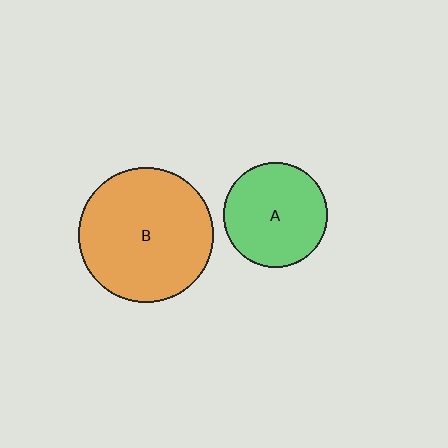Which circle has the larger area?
Circle B (orange).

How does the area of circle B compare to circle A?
Approximately 1.7 times.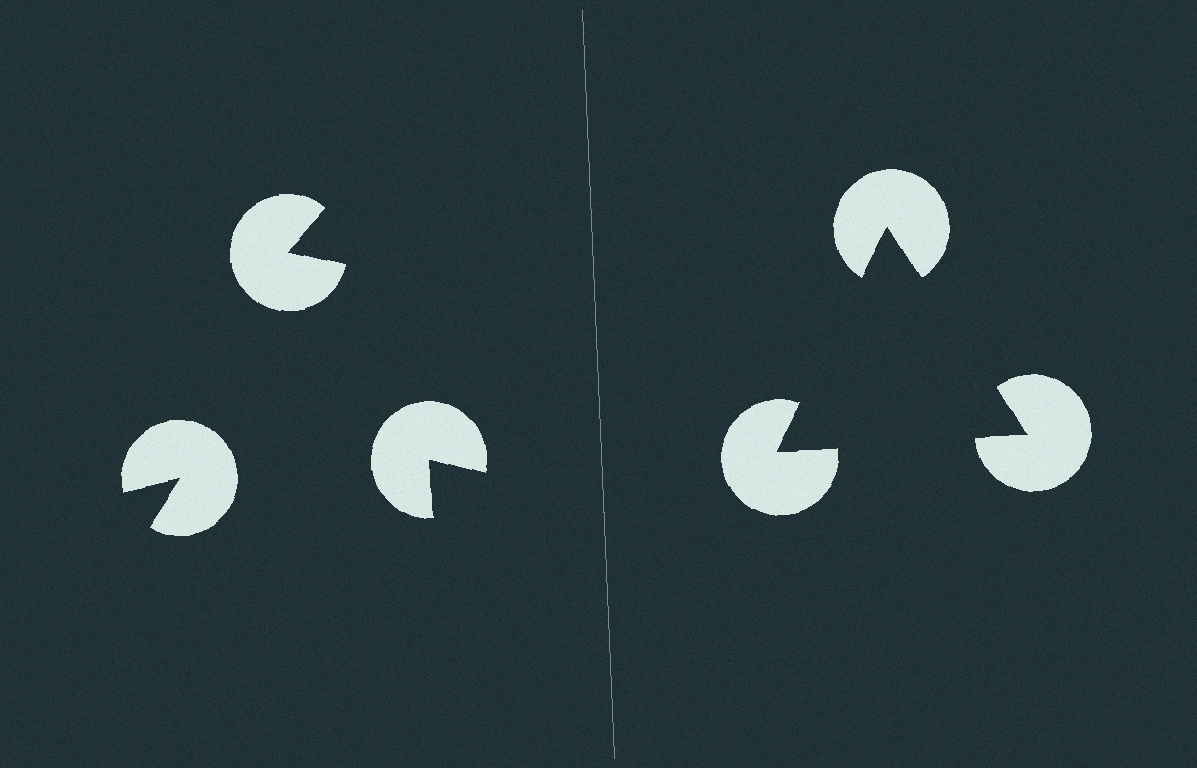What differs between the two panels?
The pac-man discs are positioned identically on both sides; only the wedge orientations differ. On the right they align to a triangle; on the left they are misaligned.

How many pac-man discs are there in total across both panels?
6 — 3 on each side.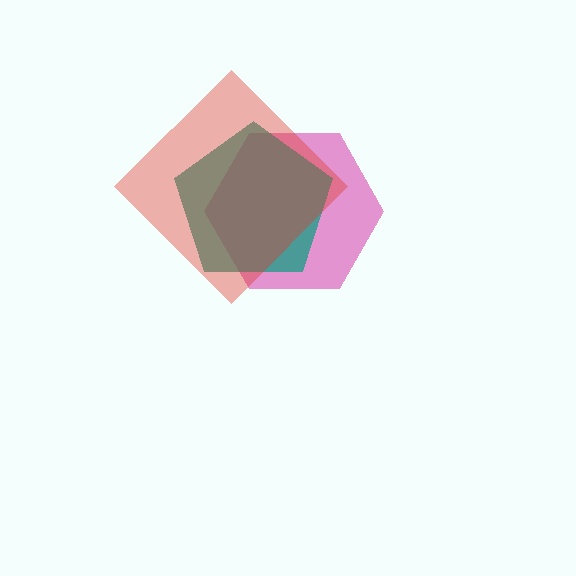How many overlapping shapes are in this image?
There are 3 overlapping shapes in the image.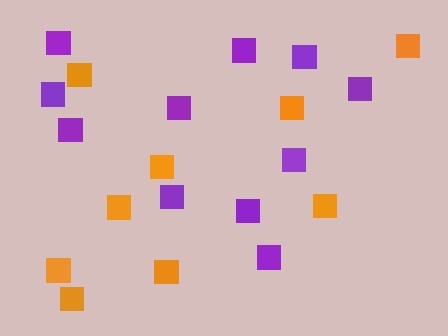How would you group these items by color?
There are 2 groups: one group of orange squares (9) and one group of purple squares (11).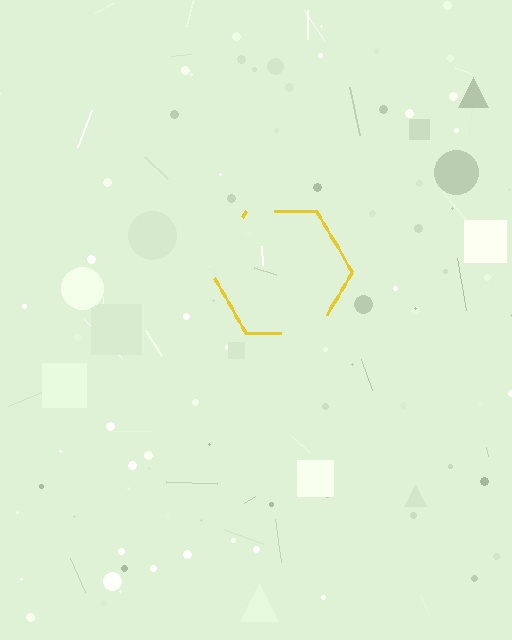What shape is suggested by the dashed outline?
The dashed outline suggests a hexagon.